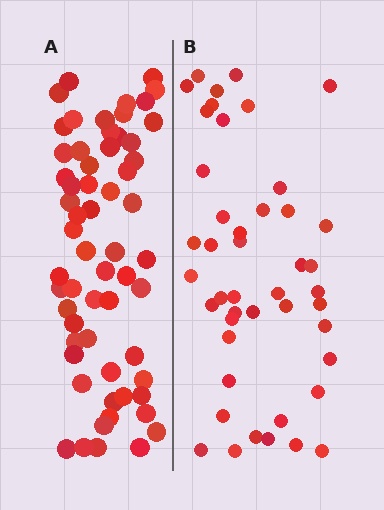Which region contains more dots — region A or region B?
Region A (the left region) has more dots.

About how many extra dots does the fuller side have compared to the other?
Region A has approximately 15 more dots than region B.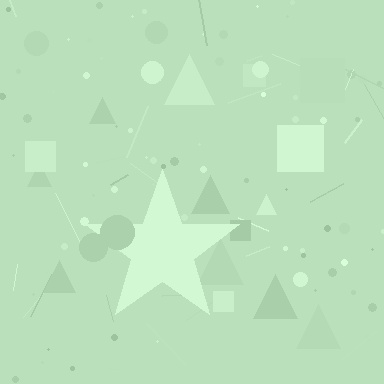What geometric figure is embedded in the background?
A star is embedded in the background.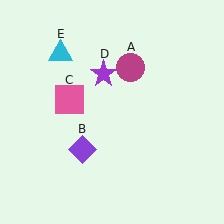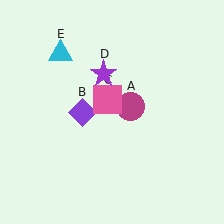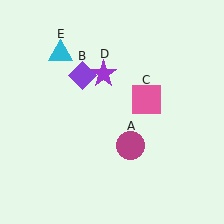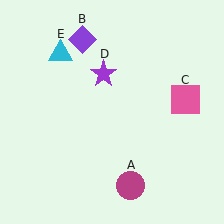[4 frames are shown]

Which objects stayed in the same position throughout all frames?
Purple star (object D) and cyan triangle (object E) remained stationary.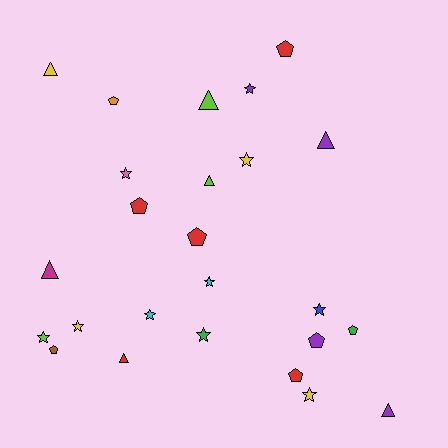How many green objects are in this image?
There are 2 green objects.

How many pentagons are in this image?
There are 8 pentagons.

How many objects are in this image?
There are 25 objects.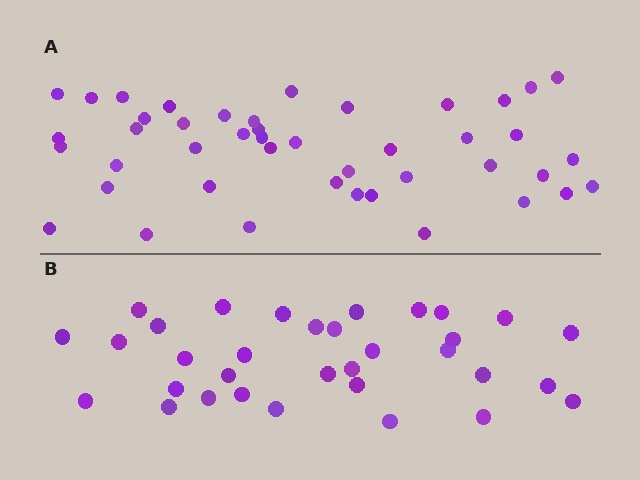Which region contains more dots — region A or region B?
Region A (the top region) has more dots.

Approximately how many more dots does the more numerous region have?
Region A has roughly 12 or so more dots than region B.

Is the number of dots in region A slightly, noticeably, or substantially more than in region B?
Region A has noticeably more, but not dramatically so. The ratio is roughly 1.3 to 1.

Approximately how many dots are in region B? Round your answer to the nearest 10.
About 30 dots. (The exact count is 33, which rounds to 30.)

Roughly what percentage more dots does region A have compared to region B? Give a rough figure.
About 35% more.